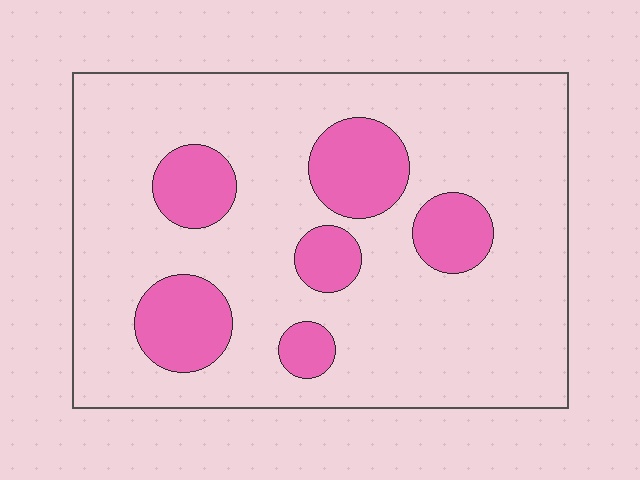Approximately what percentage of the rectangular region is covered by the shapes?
Approximately 20%.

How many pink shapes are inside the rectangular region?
6.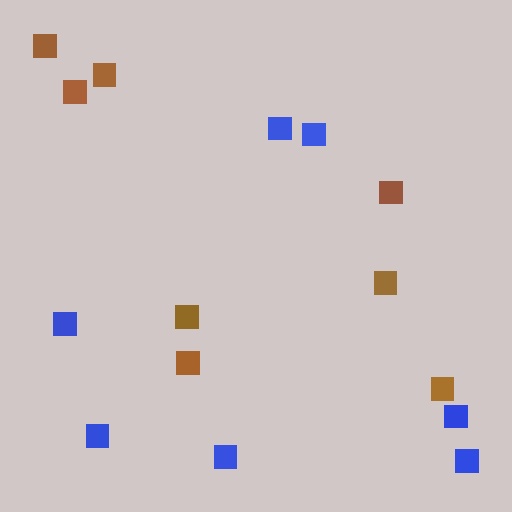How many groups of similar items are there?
There are 2 groups: one group of blue squares (7) and one group of brown squares (8).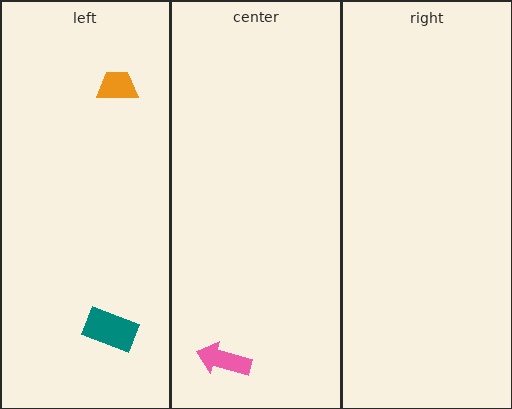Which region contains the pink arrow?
The center region.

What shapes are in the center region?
The pink arrow.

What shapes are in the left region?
The teal rectangle, the orange trapezoid.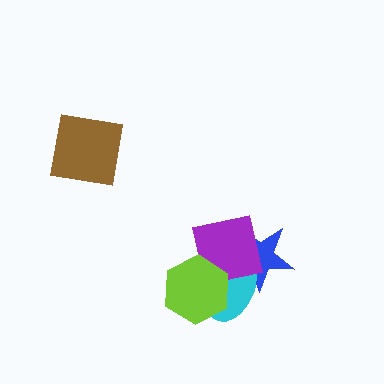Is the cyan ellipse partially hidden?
Yes, it is partially covered by another shape.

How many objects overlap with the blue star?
2 objects overlap with the blue star.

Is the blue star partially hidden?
Yes, it is partially covered by another shape.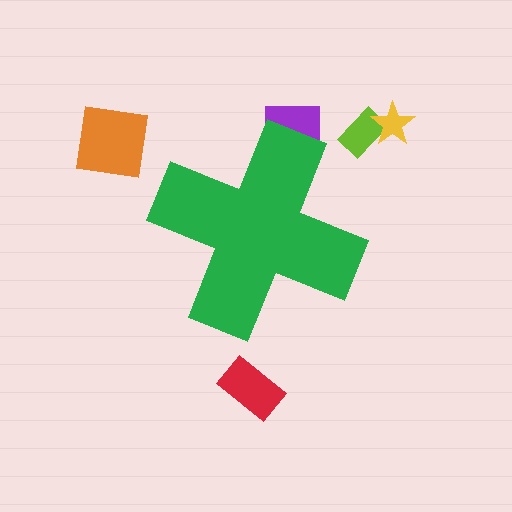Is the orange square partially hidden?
No, the orange square is fully visible.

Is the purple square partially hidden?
Yes, the purple square is partially hidden behind the green cross.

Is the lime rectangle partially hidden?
No, the lime rectangle is fully visible.